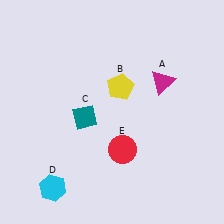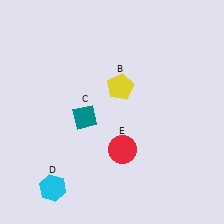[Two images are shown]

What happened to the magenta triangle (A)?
The magenta triangle (A) was removed in Image 2. It was in the top-right area of Image 1.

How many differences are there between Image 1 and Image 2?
There is 1 difference between the two images.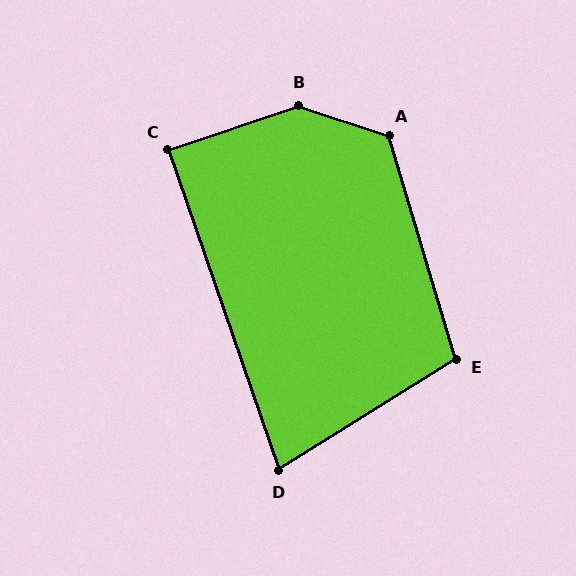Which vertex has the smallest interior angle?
D, at approximately 77 degrees.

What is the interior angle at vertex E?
Approximately 105 degrees (obtuse).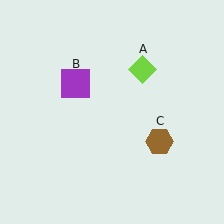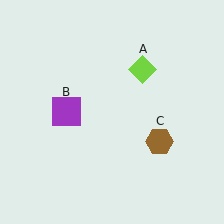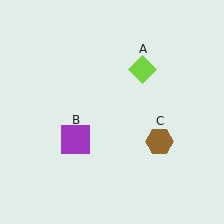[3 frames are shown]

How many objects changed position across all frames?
1 object changed position: purple square (object B).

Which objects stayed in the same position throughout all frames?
Lime diamond (object A) and brown hexagon (object C) remained stationary.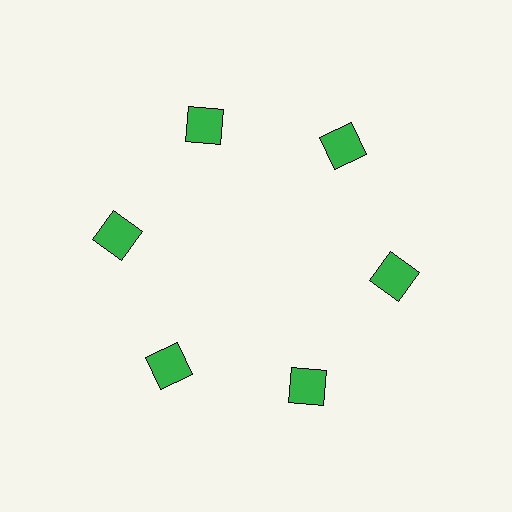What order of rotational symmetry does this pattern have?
This pattern has 6-fold rotational symmetry.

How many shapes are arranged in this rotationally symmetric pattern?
There are 6 shapes, arranged in 6 groups of 1.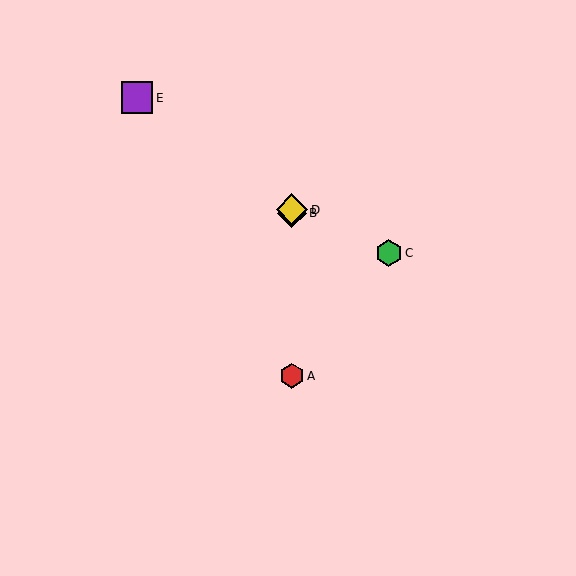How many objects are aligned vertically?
3 objects (A, B, D) are aligned vertically.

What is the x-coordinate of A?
Object A is at x≈292.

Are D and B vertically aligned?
Yes, both are at x≈292.